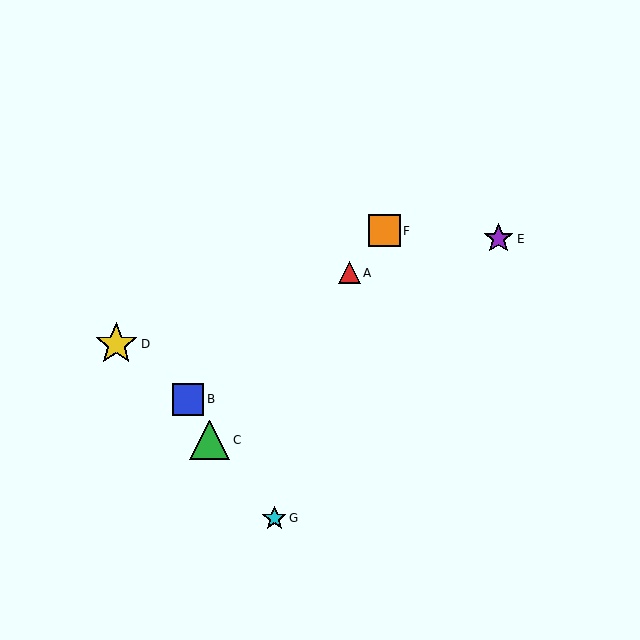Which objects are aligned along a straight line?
Objects A, C, F are aligned along a straight line.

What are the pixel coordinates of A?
Object A is at (350, 273).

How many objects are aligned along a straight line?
3 objects (A, C, F) are aligned along a straight line.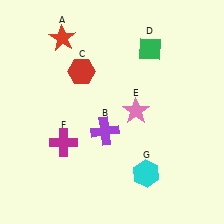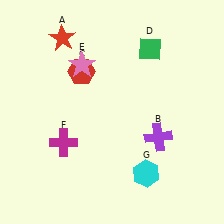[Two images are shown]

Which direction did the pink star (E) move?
The pink star (E) moved left.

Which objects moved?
The objects that moved are: the purple cross (B), the pink star (E).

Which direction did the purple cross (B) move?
The purple cross (B) moved right.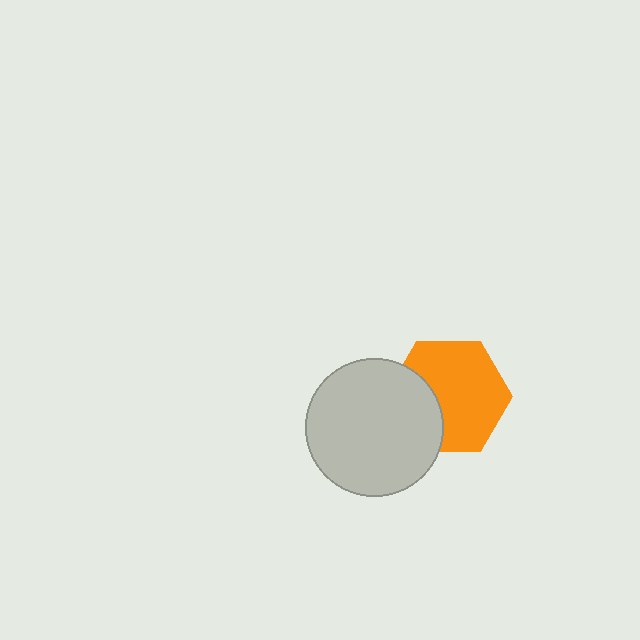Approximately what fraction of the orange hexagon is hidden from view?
Roughly 31% of the orange hexagon is hidden behind the light gray circle.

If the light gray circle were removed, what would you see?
You would see the complete orange hexagon.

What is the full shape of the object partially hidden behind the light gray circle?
The partially hidden object is an orange hexagon.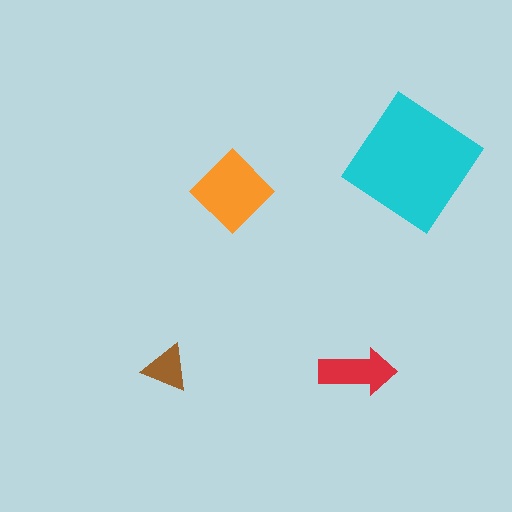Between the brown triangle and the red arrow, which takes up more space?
The red arrow.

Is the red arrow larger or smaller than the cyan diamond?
Smaller.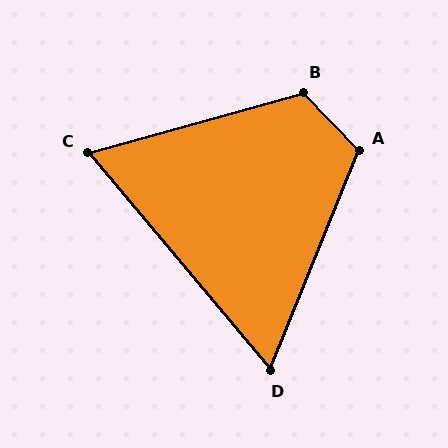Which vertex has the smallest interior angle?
D, at approximately 62 degrees.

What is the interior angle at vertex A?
Approximately 114 degrees (obtuse).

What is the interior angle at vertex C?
Approximately 66 degrees (acute).